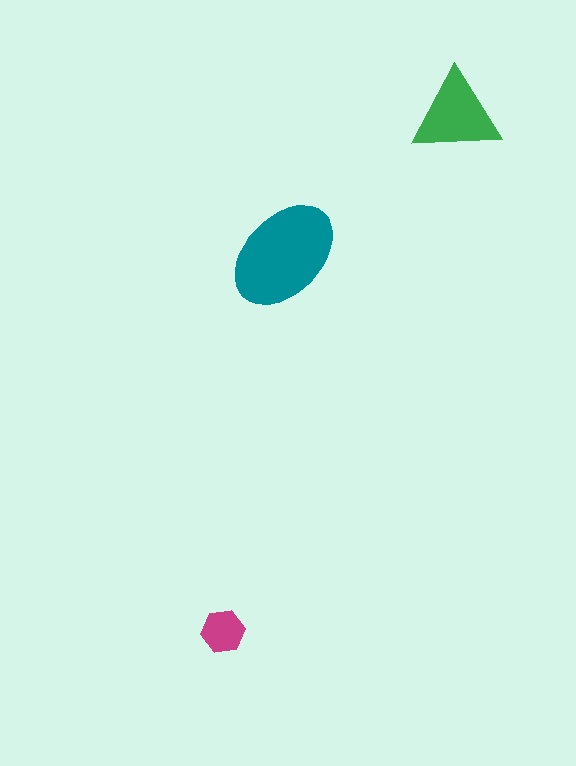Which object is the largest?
The teal ellipse.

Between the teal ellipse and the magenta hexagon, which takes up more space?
The teal ellipse.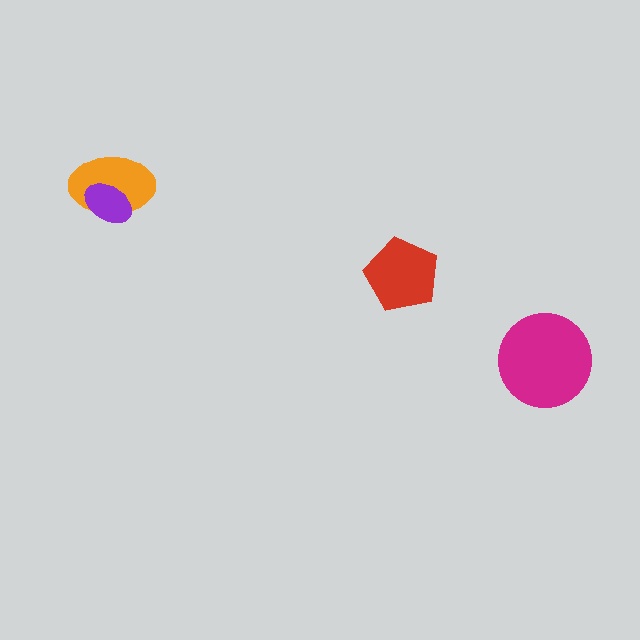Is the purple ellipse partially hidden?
No, no other shape covers it.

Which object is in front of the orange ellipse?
The purple ellipse is in front of the orange ellipse.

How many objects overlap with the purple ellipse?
1 object overlaps with the purple ellipse.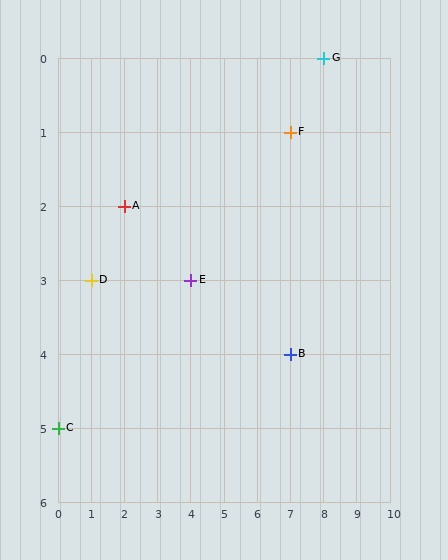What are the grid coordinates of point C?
Point C is at grid coordinates (0, 5).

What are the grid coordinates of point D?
Point D is at grid coordinates (1, 3).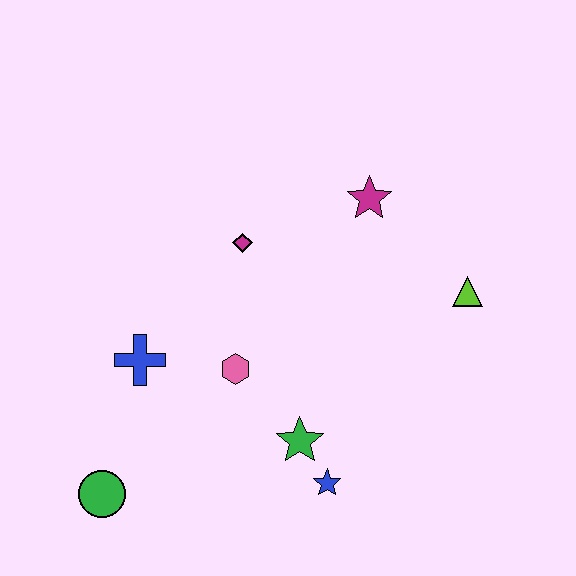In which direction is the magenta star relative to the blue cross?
The magenta star is to the right of the blue cross.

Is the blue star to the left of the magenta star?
Yes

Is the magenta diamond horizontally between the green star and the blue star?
No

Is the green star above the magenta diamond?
No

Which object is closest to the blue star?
The green star is closest to the blue star.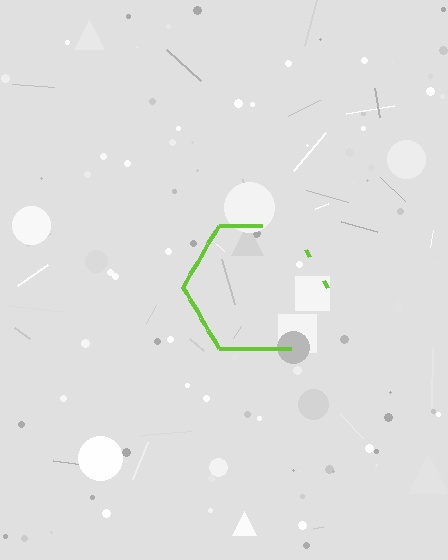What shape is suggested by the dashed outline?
The dashed outline suggests a hexagon.